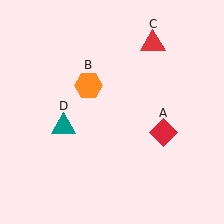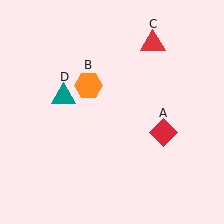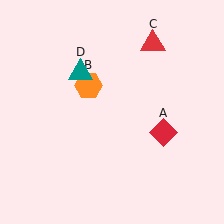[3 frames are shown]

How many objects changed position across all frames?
1 object changed position: teal triangle (object D).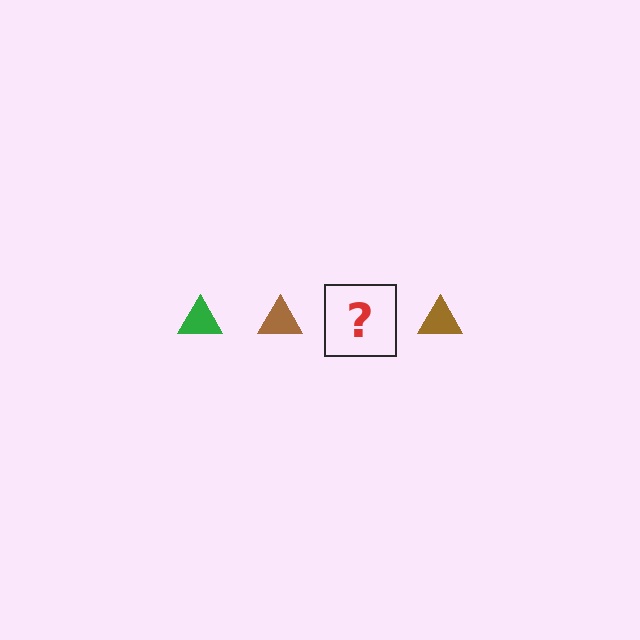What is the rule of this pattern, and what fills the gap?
The rule is that the pattern cycles through green, brown triangles. The gap should be filled with a green triangle.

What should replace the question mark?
The question mark should be replaced with a green triangle.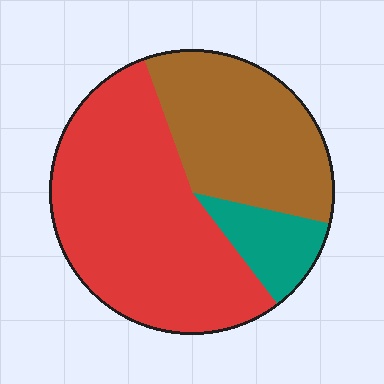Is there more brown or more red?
Red.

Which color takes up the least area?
Teal, at roughly 10%.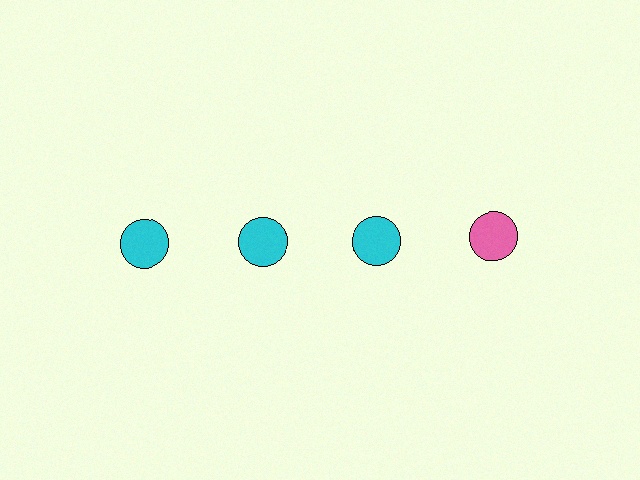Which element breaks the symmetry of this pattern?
The pink circle in the top row, second from right column breaks the symmetry. All other shapes are cyan circles.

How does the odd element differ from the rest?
It has a different color: pink instead of cyan.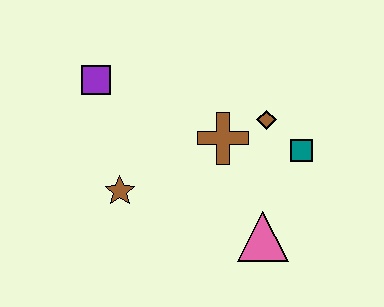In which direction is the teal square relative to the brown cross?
The teal square is to the right of the brown cross.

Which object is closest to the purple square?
The brown star is closest to the purple square.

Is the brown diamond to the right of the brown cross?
Yes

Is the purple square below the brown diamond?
No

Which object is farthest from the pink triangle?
The purple square is farthest from the pink triangle.